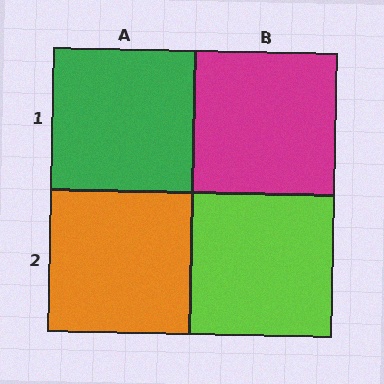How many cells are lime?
1 cell is lime.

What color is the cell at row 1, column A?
Green.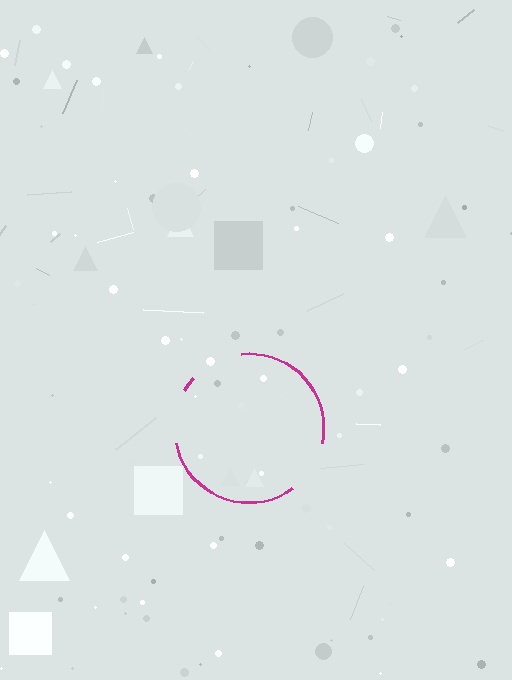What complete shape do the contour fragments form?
The contour fragments form a circle.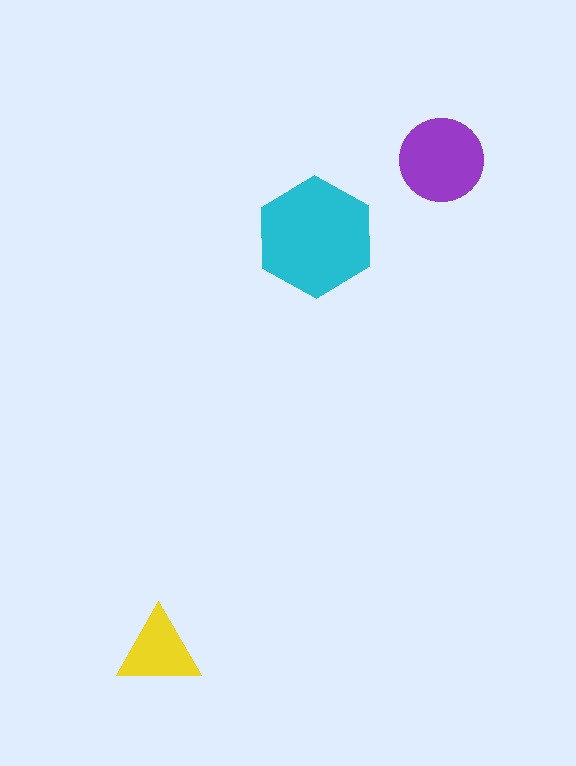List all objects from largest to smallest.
The cyan hexagon, the purple circle, the yellow triangle.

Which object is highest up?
The purple circle is topmost.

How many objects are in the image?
There are 3 objects in the image.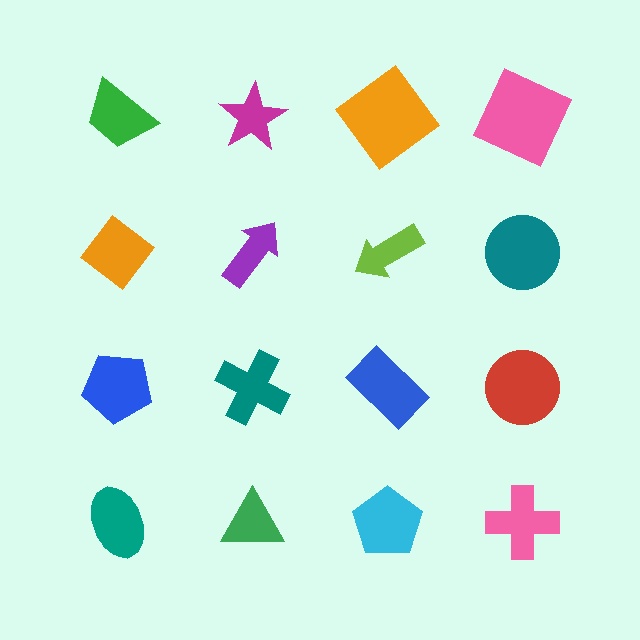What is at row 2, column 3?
A lime arrow.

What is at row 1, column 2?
A magenta star.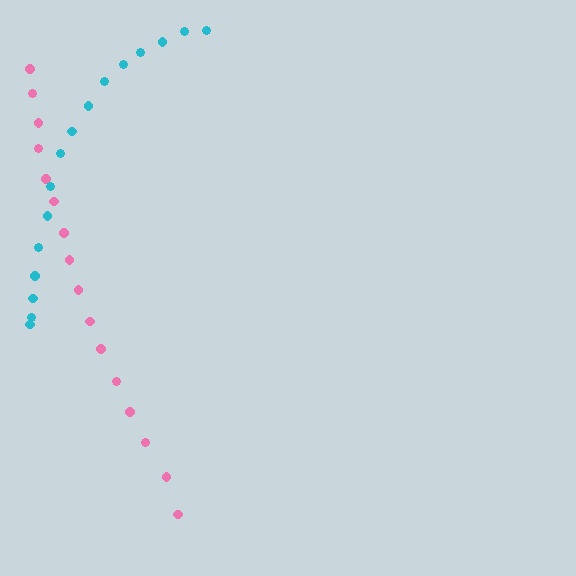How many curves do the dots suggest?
There are 2 distinct paths.